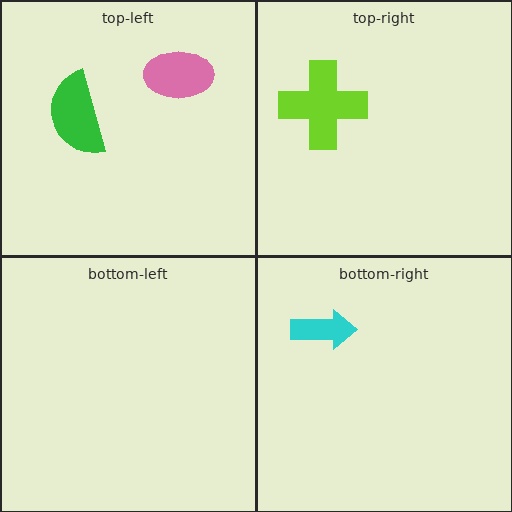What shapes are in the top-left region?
The pink ellipse, the green semicircle.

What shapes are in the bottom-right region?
The cyan arrow.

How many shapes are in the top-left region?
2.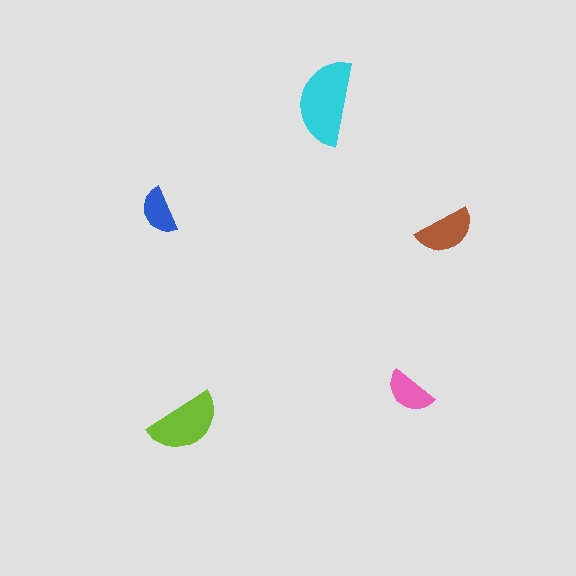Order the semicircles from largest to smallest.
the cyan one, the lime one, the brown one, the pink one, the blue one.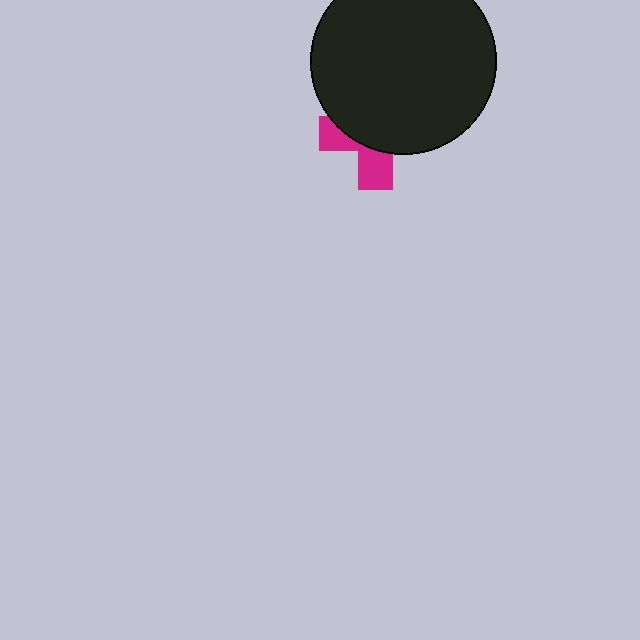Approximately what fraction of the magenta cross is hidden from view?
Roughly 66% of the magenta cross is hidden behind the black circle.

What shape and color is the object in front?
The object in front is a black circle.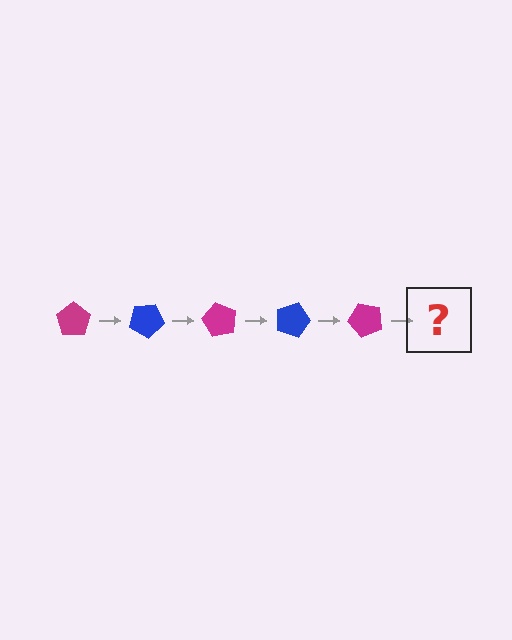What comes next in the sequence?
The next element should be a blue pentagon, rotated 150 degrees from the start.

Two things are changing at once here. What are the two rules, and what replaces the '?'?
The two rules are that it rotates 30 degrees each step and the color cycles through magenta and blue. The '?' should be a blue pentagon, rotated 150 degrees from the start.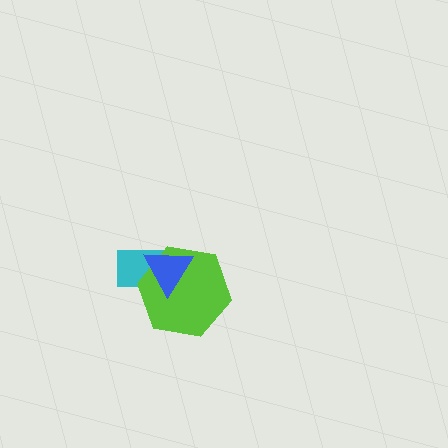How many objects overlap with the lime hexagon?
2 objects overlap with the lime hexagon.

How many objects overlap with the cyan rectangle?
2 objects overlap with the cyan rectangle.